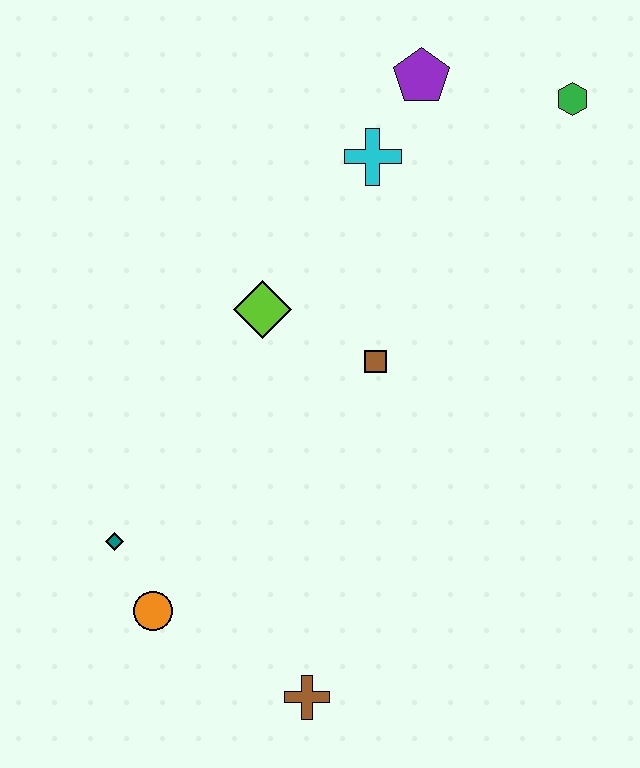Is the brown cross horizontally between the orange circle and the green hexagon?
Yes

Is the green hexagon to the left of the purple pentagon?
No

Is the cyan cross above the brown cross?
Yes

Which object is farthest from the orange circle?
The green hexagon is farthest from the orange circle.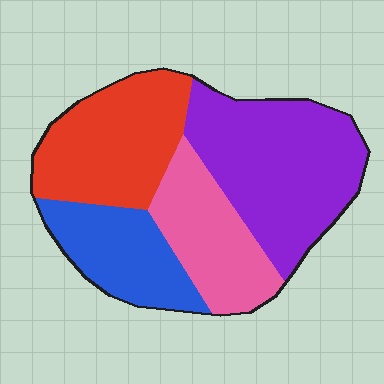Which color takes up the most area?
Purple, at roughly 35%.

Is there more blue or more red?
Red.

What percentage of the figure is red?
Red takes up between a quarter and a half of the figure.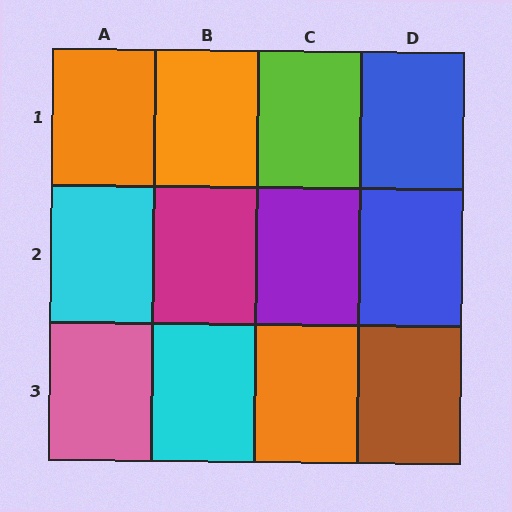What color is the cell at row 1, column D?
Blue.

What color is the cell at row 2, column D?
Blue.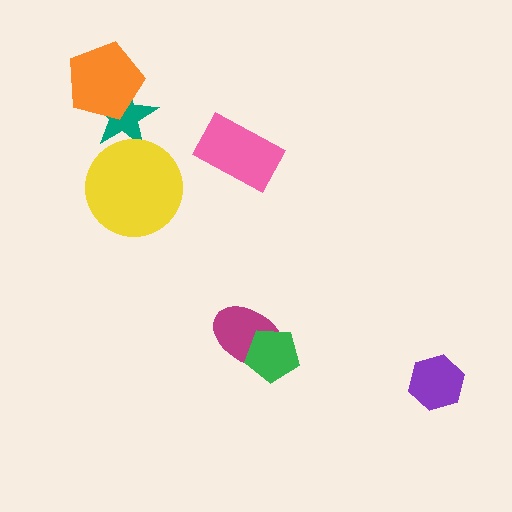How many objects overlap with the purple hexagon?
0 objects overlap with the purple hexagon.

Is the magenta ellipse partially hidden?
Yes, it is partially covered by another shape.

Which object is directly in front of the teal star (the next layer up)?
The yellow circle is directly in front of the teal star.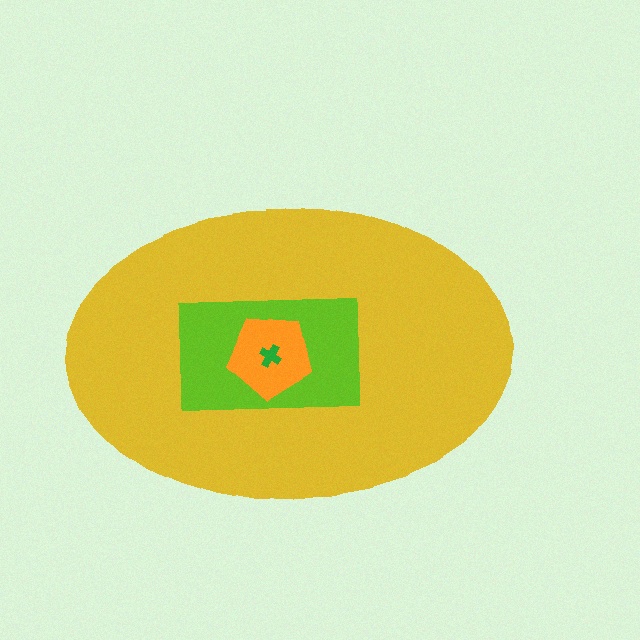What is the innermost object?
The green cross.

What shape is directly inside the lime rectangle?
The orange pentagon.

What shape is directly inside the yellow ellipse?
The lime rectangle.